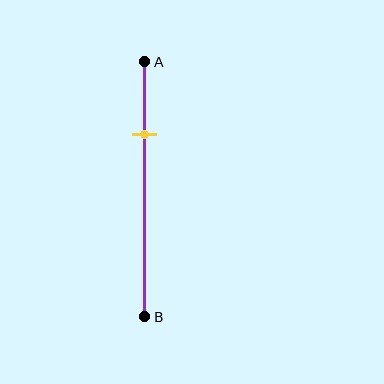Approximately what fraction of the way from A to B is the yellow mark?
The yellow mark is approximately 30% of the way from A to B.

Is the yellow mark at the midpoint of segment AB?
No, the mark is at about 30% from A, not at the 50% midpoint.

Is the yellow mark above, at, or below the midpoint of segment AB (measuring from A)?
The yellow mark is above the midpoint of segment AB.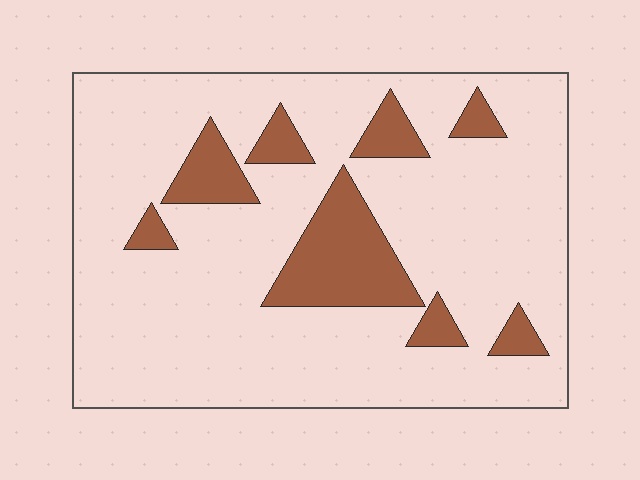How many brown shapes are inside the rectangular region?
8.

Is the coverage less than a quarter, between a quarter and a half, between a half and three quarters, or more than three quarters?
Less than a quarter.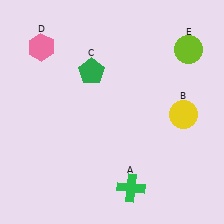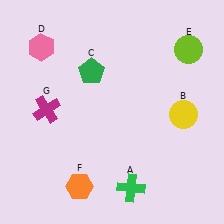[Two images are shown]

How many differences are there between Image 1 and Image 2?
There are 2 differences between the two images.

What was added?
An orange hexagon (F), a magenta cross (G) were added in Image 2.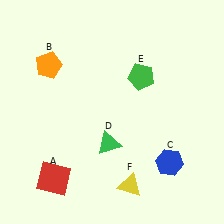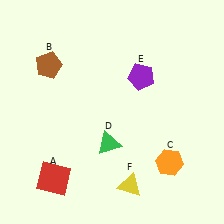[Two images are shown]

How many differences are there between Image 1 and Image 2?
There are 3 differences between the two images.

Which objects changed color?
B changed from orange to brown. C changed from blue to orange. E changed from green to purple.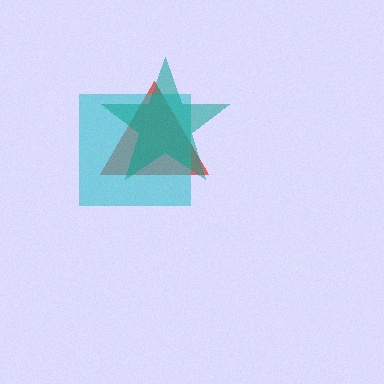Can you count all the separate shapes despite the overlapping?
Yes, there are 3 separate shapes.